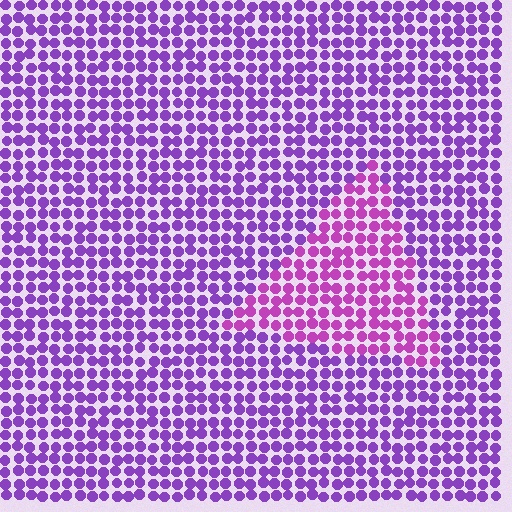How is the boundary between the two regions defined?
The boundary is defined purely by a slight shift in hue (about 29 degrees). Spacing, size, and orientation are identical on both sides.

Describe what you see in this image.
The image is filled with small purple elements in a uniform arrangement. A triangle-shaped region is visible where the elements are tinted to a slightly different hue, forming a subtle color boundary.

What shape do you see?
I see a triangle.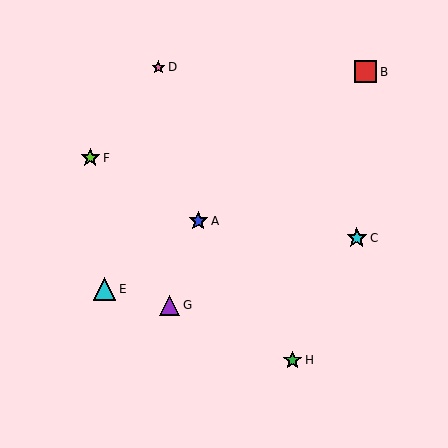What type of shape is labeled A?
Shape A is a blue star.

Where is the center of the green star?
The center of the green star is at (292, 360).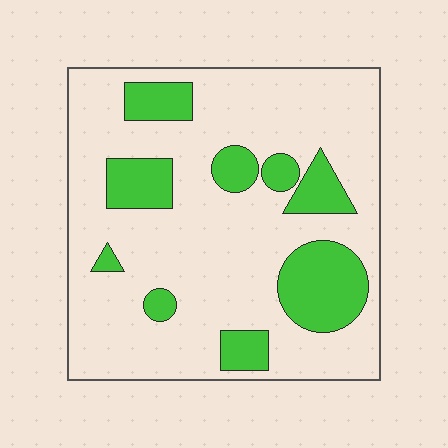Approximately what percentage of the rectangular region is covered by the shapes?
Approximately 20%.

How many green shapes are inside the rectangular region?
9.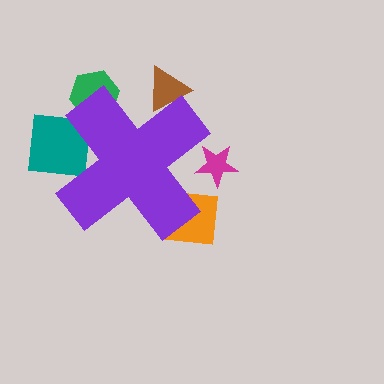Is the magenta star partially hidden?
Yes, the magenta star is partially hidden behind the purple cross.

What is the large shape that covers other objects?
A purple cross.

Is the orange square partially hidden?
Yes, the orange square is partially hidden behind the purple cross.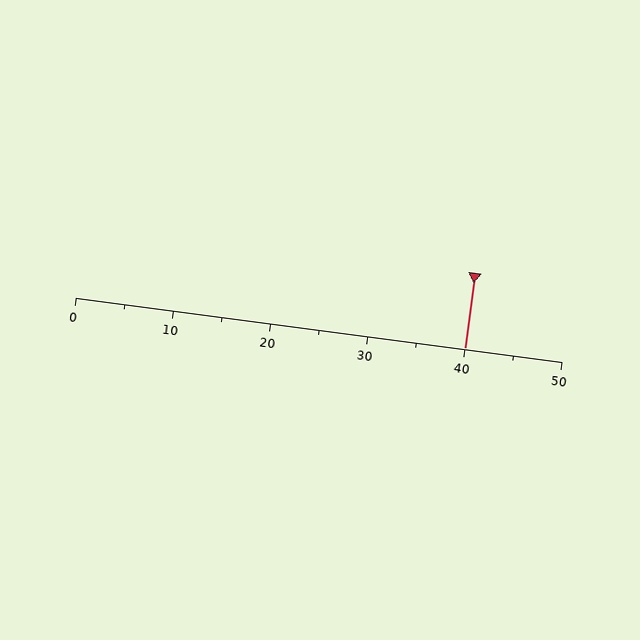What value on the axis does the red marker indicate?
The marker indicates approximately 40.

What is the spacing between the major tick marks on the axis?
The major ticks are spaced 10 apart.